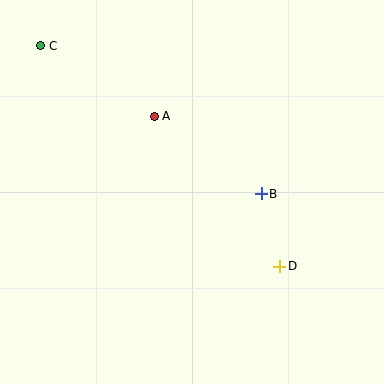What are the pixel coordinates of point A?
Point A is at (154, 116).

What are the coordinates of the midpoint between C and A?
The midpoint between C and A is at (97, 81).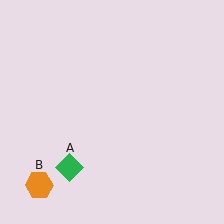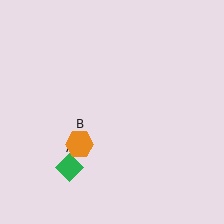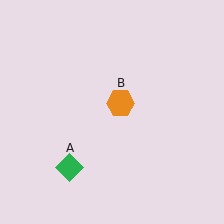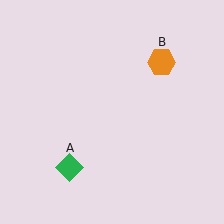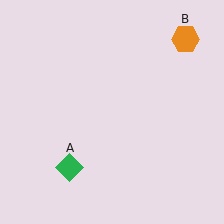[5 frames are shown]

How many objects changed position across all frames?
1 object changed position: orange hexagon (object B).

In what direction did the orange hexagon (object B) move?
The orange hexagon (object B) moved up and to the right.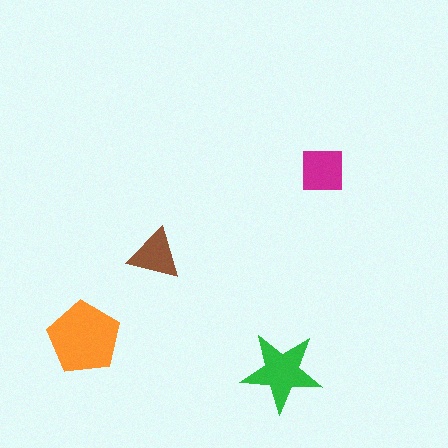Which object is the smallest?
The brown triangle.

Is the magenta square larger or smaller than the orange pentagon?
Smaller.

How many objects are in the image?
There are 4 objects in the image.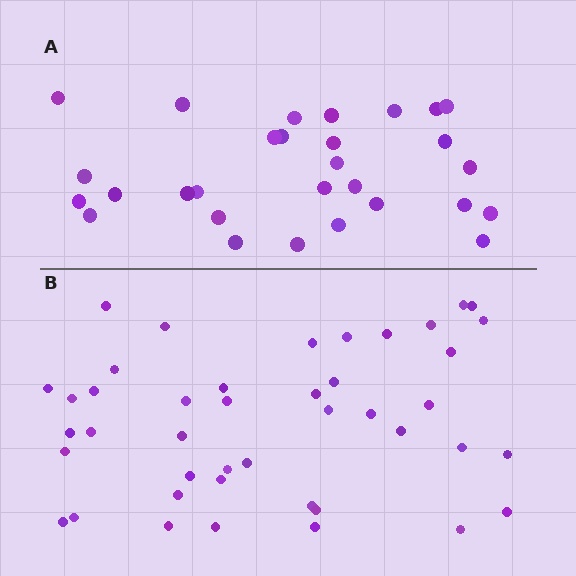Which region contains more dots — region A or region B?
Region B (the bottom region) has more dots.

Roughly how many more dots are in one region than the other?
Region B has approximately 15 more dots than region A.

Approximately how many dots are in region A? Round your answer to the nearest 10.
About 30 dots. (The exact count is 29, which rounds to 30.)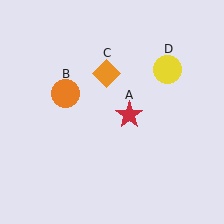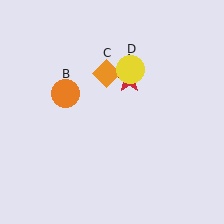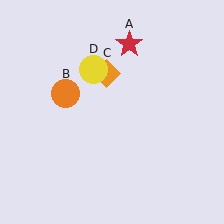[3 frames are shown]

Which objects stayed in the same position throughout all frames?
Orange circle (object B) and orange diamond (object C) remained stationary.